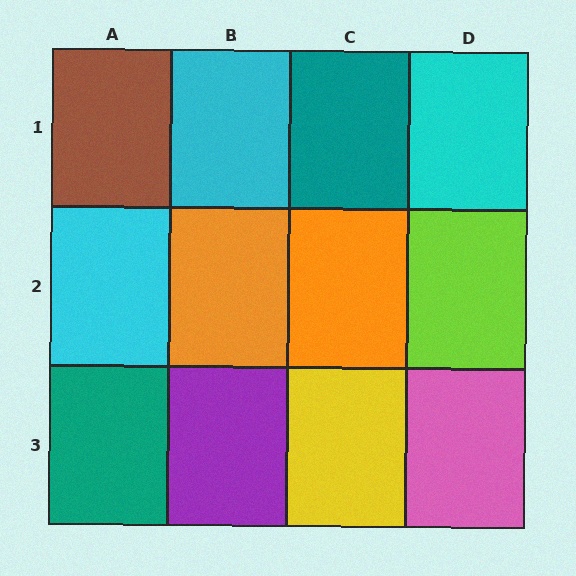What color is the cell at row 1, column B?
Cyan.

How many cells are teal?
2 cells are teal.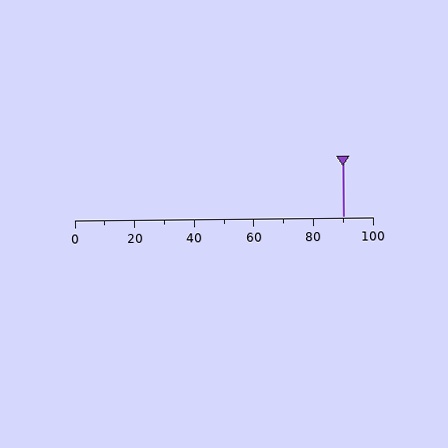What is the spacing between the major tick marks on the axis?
The major ticks are spaced 20 apart.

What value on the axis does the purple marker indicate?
The marker indicates approximately 90.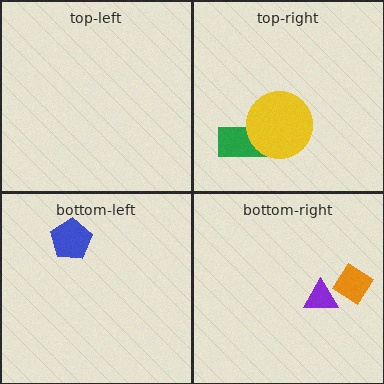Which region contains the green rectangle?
The top-right region.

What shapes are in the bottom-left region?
The blue pentagon.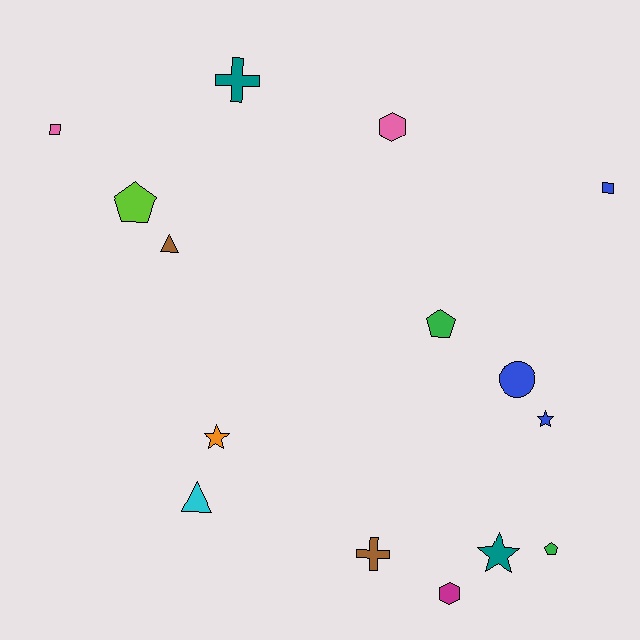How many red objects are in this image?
There are no red objects.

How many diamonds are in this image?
There are no diamonds.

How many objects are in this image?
There are 15 objects.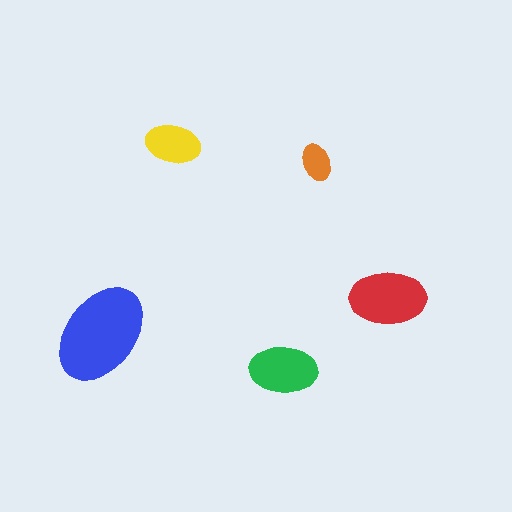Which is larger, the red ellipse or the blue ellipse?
The blue one.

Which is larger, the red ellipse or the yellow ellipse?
The red one.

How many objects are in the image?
There are 5 objects in the image.